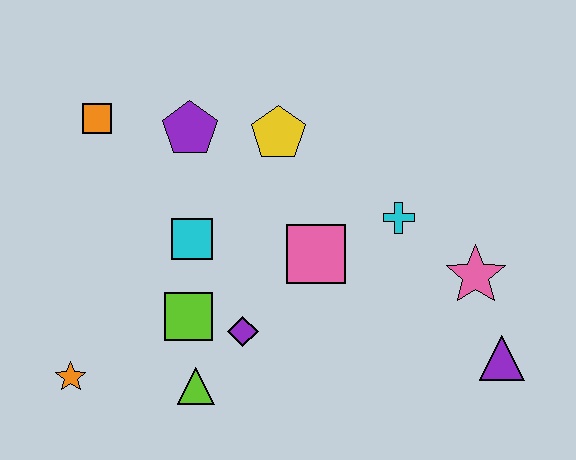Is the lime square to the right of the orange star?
Yes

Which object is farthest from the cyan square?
The purple triangle is farthest from the cyan square.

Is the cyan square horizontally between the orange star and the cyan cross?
Yes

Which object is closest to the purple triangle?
The pink star is closest to the purple triangle.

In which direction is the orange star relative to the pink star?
The orange star is to the left of the pink star.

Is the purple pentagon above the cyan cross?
Yes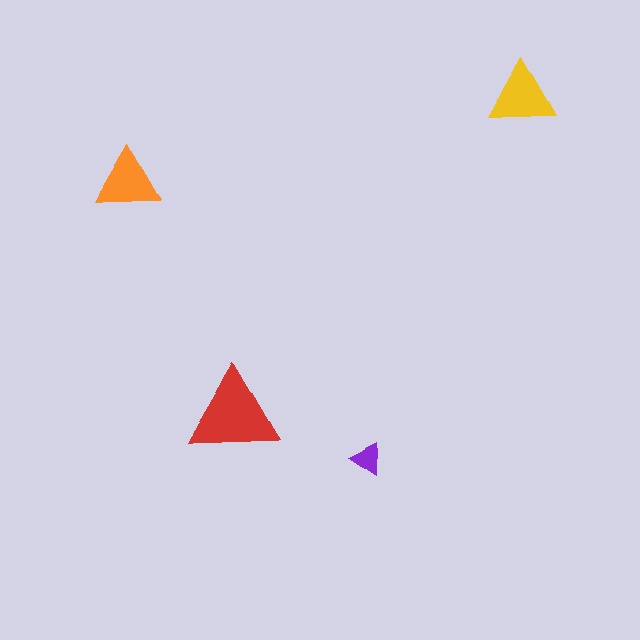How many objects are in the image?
There are 4 objects in the image.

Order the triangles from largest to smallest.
the red one, the yellow one, the orange one, the purple one.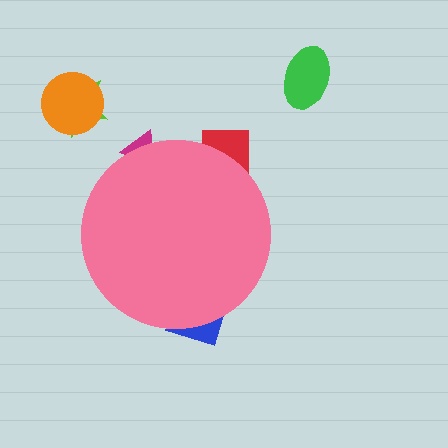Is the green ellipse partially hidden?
No, the green ellipse is fully visible.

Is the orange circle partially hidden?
No, the orange circle is fully visible.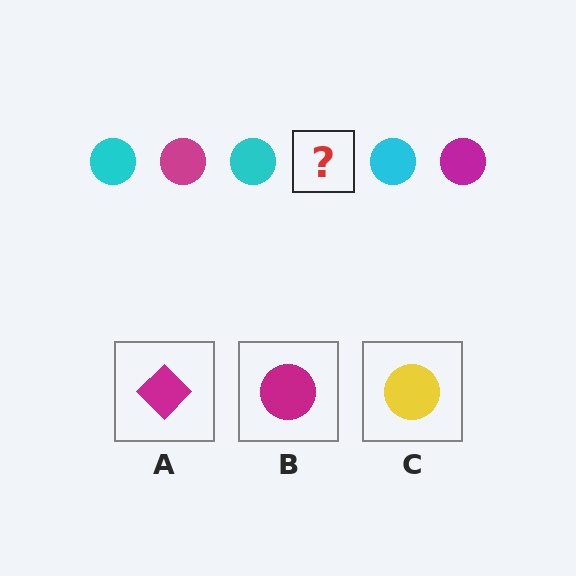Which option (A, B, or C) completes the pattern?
B.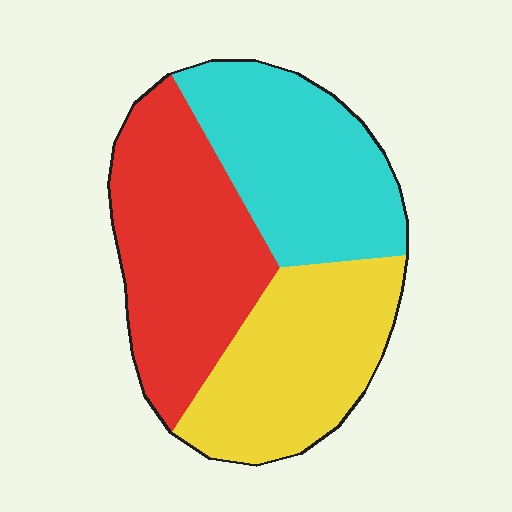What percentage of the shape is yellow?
Yellow takes up between a quarter and a half of the shape.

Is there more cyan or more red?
Red.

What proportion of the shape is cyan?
Cyan takes up between a sixth and a third of the shape.